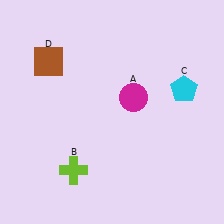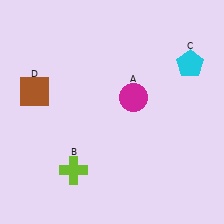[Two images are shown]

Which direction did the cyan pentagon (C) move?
The cyan pentagon (C) moved up.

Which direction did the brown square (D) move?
The brown square (D) moved down.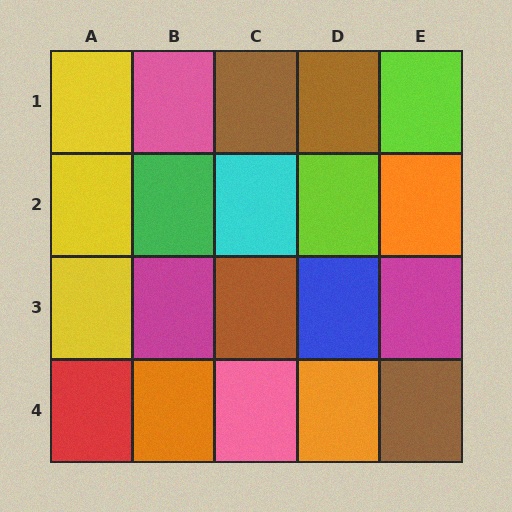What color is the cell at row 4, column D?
Orange.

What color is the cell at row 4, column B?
Orange.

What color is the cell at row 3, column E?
Magenta.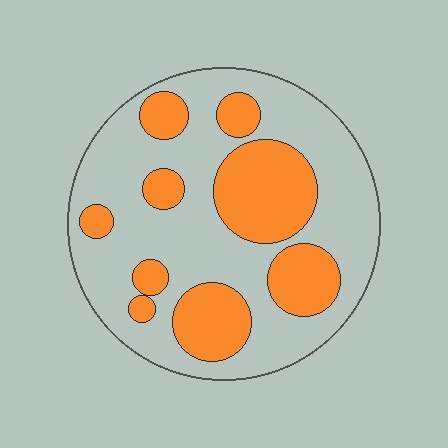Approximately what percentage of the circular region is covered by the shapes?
Approximately 35%.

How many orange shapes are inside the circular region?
9.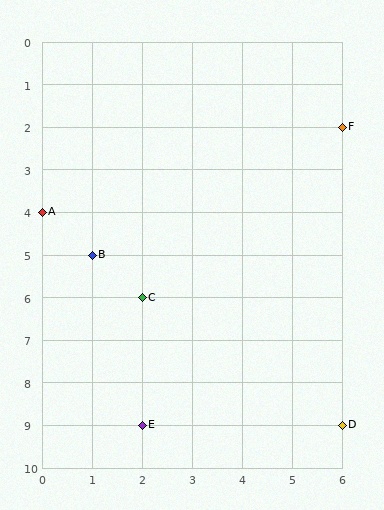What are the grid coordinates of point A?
Point A is at grid coordinates (0, 4).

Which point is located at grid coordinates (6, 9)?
Point D is at (6, 9).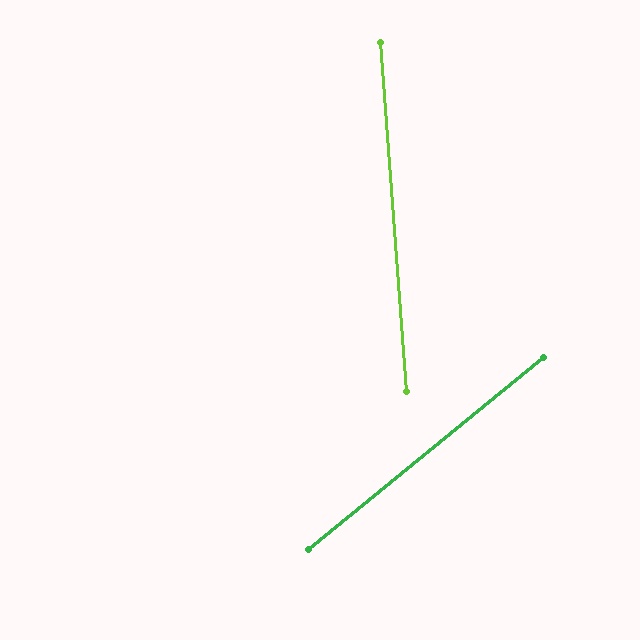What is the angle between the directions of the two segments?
Approximately 55 degrees.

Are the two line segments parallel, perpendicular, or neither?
Neither parallel nor perpendicular — they differ by about 55°.